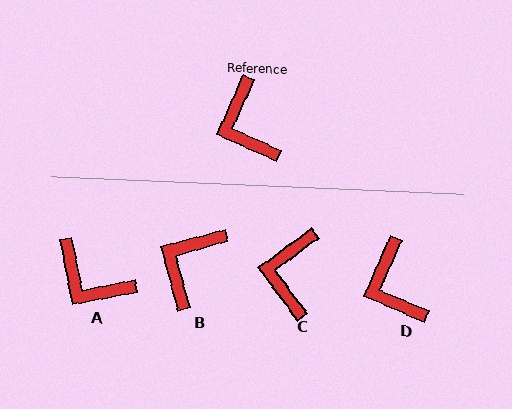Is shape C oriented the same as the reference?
No, it is off by about 29 degrees.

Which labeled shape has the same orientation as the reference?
D.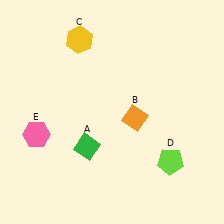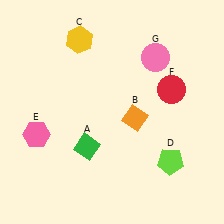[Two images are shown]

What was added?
A red circle (F), a pink circle (G) were added in Image 2.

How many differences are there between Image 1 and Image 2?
There are 2 differences between the two images.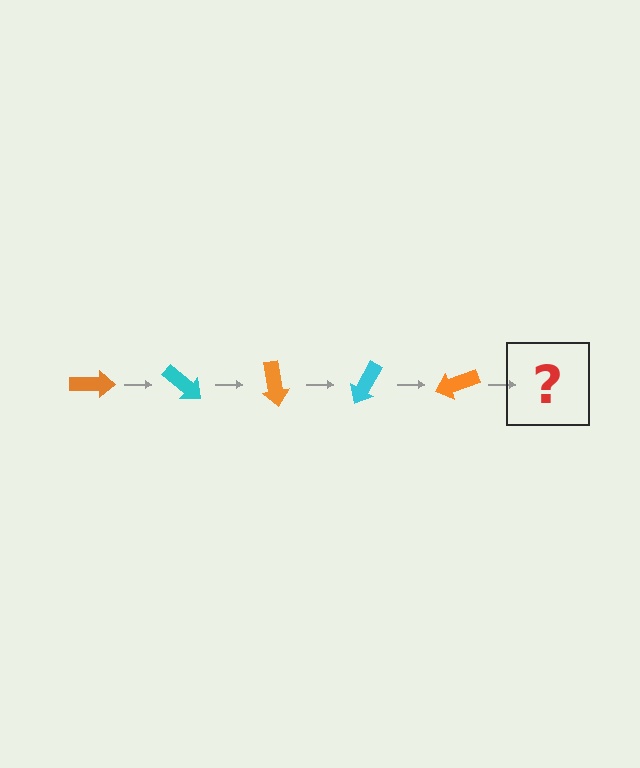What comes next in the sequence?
The next element should be a cyan arrow, rotated 200 degrees from the start.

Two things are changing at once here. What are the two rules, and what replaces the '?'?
The two rules are that it rotates 40 degrees each step and the color cycles through orange and cyan. The '?' should be a cyan arrow, rotated 200 degrees from the start.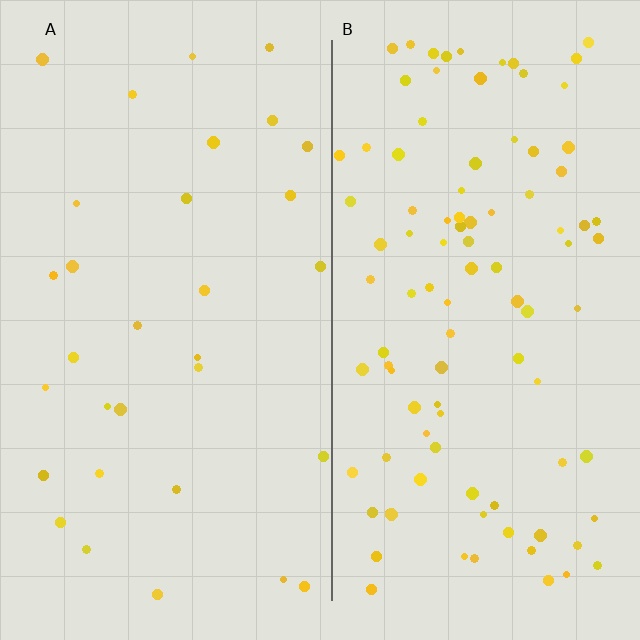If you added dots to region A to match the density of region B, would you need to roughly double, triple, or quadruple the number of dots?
Approximately triple.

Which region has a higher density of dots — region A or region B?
B (the right).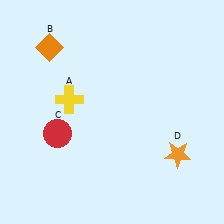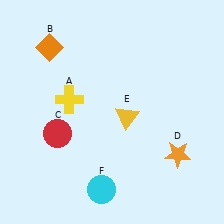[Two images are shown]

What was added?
A yellow triangle (E), a cyan circle (F) were added in Image 2.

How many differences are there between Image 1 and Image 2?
There are 2 differences between the two images.